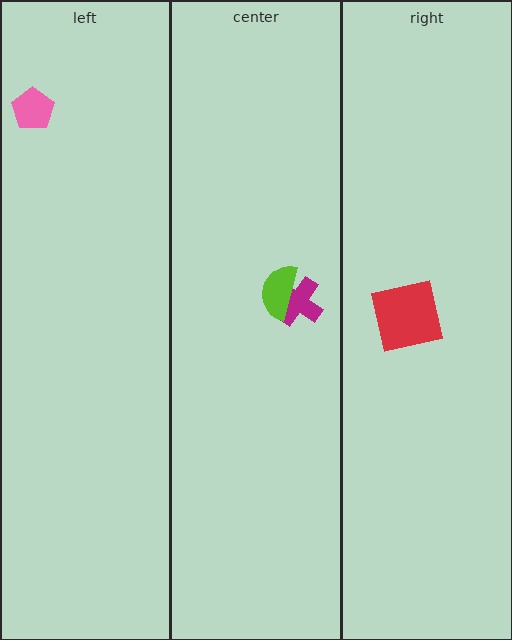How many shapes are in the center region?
2.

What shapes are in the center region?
The magenta cross, the lime semicircle.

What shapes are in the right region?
The red square.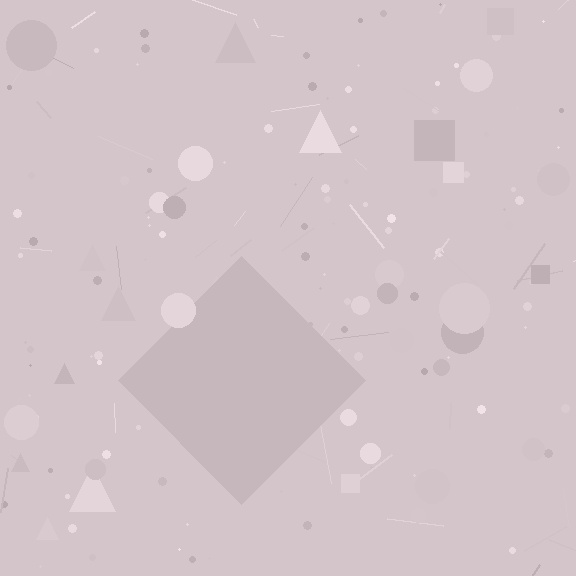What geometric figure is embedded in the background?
A diamond is embedded in the background.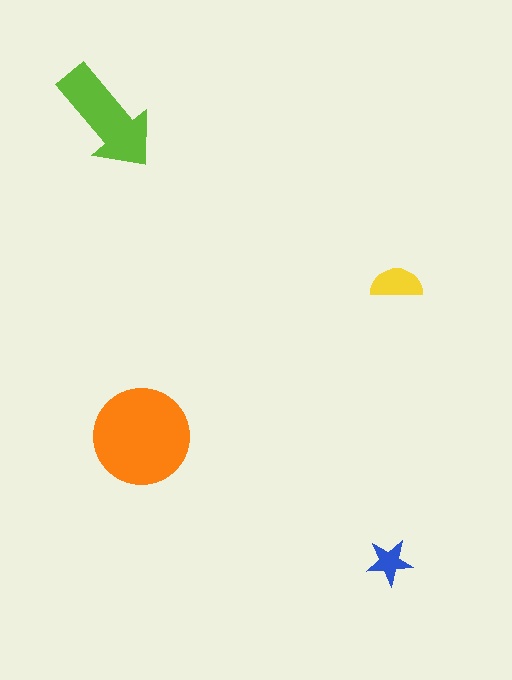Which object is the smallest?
The blue star.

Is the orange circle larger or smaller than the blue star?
Larger.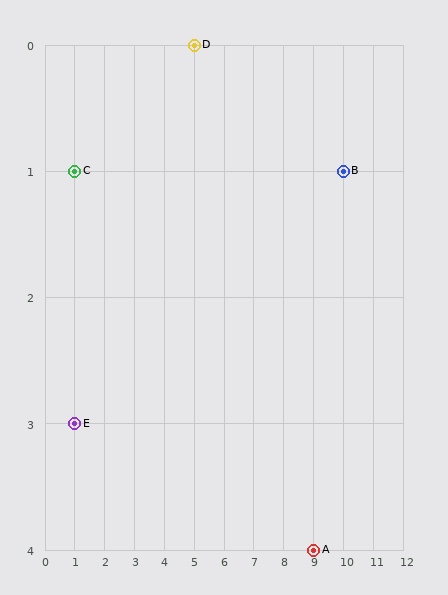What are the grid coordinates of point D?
Point D is at grid coordinates (5, 0).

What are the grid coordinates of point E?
Point E is at grid coordinates (1, 3).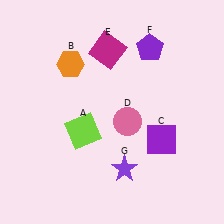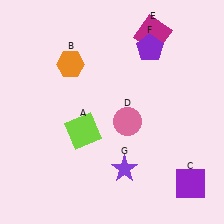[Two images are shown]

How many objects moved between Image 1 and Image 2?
2 objects moved between the two images.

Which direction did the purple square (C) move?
The purple square (C) moved down.